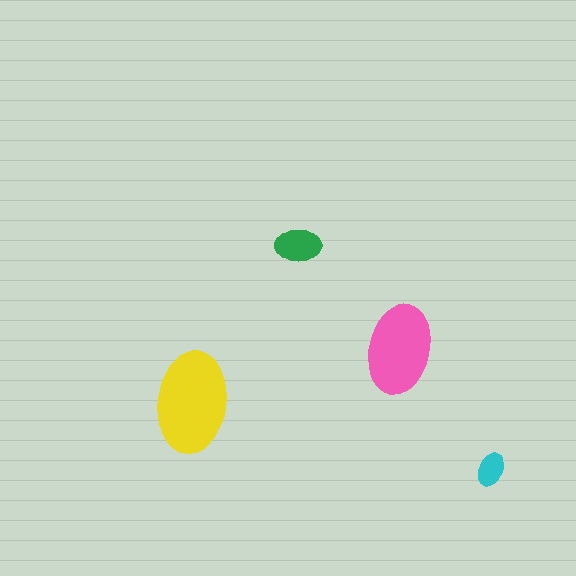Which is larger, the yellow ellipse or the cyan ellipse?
The yellow one.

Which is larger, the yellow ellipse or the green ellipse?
The yellow one.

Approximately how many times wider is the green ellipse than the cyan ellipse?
About 1.5 times wider.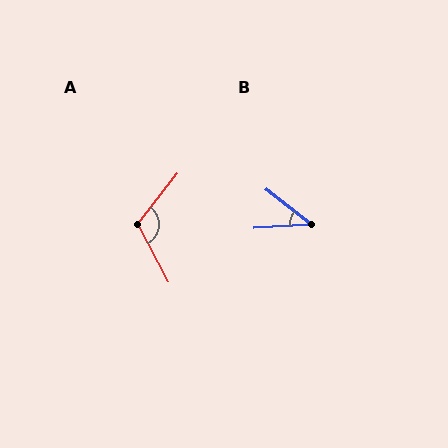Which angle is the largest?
A, at approximately 114 degrees.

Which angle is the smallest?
B, at approximately 42 degrees.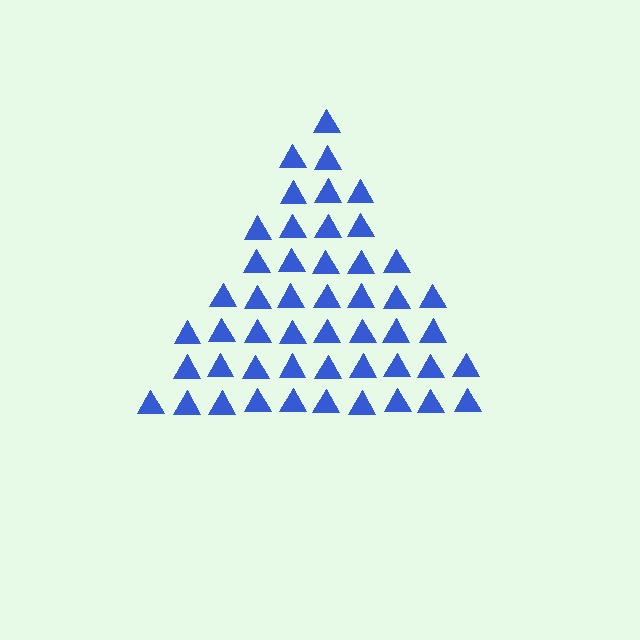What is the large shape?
The large shape is a triangle.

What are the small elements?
The small elements are triangles.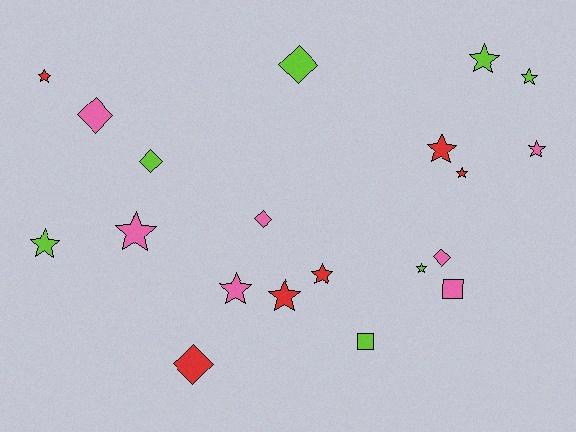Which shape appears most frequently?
Star, with 12 objects.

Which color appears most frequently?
Lime, with 7 objects.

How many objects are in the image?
There are 20 objects.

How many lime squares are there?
There is 1 lime square.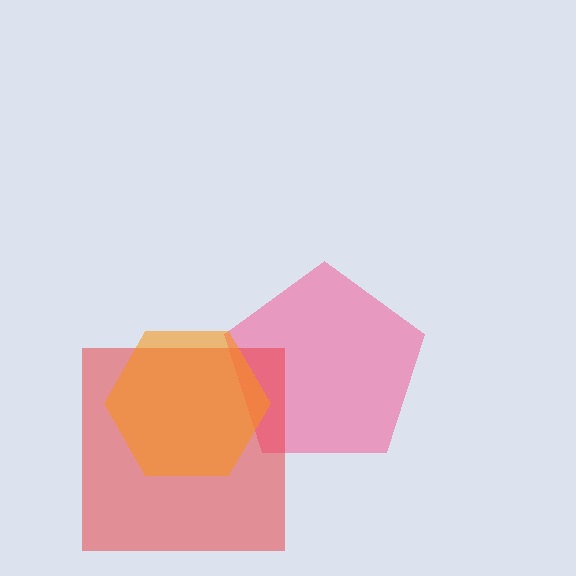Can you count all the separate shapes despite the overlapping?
Yes, there are 3 separate shapes.